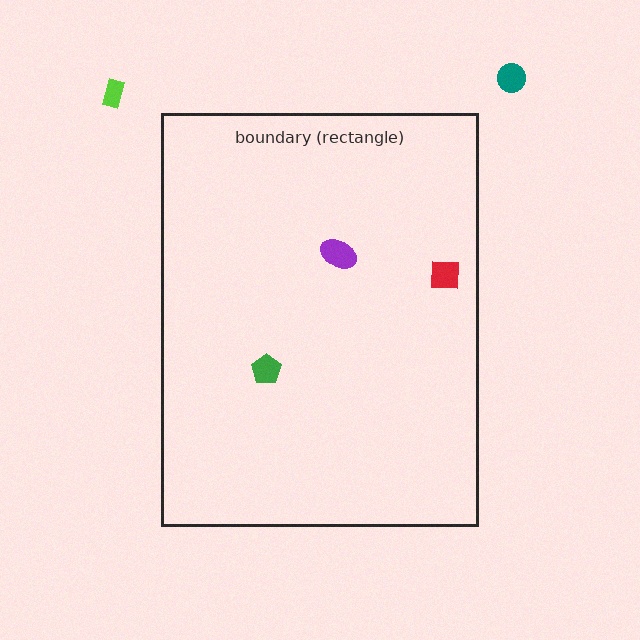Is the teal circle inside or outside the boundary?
Outside.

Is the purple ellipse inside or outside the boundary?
Inside.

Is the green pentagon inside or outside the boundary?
Inside.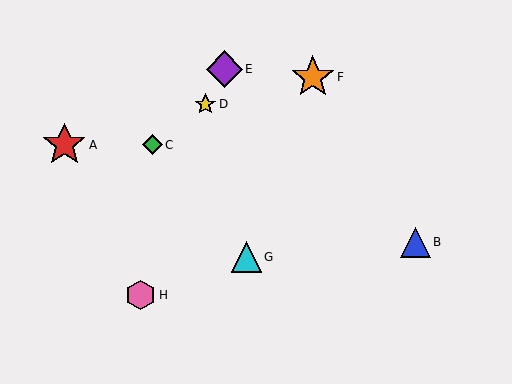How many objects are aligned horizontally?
2 objects (A, C) are aligned horizontally.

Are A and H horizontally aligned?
No, A is at y≈145 and H is at y≈295.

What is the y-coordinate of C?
Object C is at y≈145.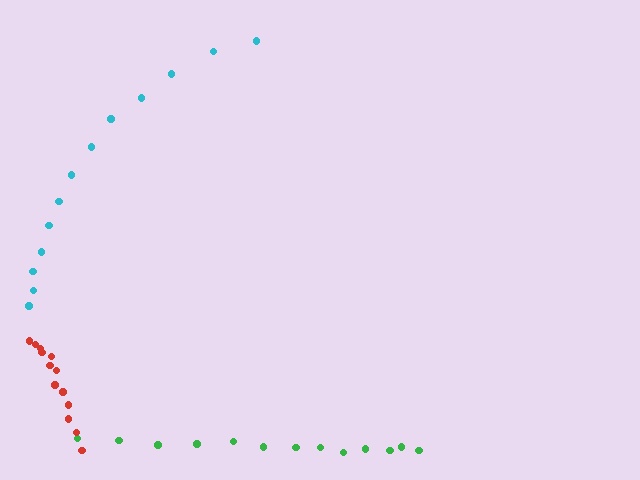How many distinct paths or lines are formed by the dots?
There are 3 distinct paths.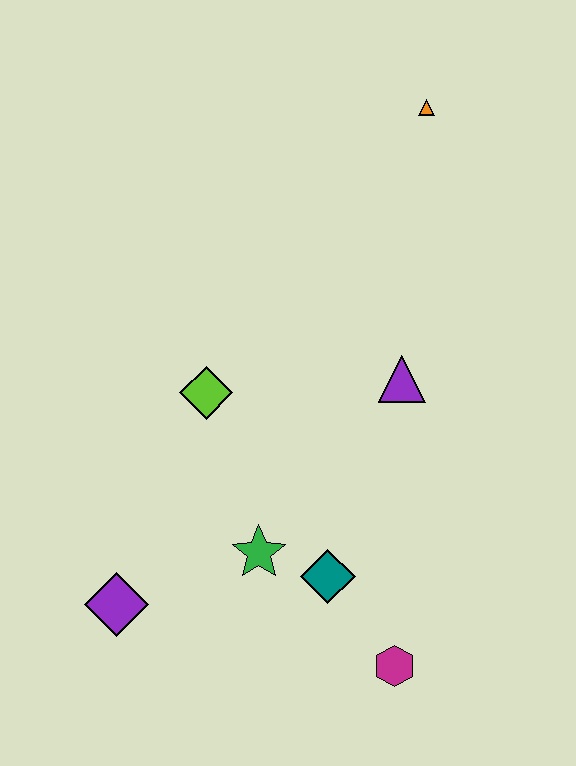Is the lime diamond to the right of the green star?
No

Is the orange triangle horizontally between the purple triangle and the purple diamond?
No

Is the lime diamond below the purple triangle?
Yes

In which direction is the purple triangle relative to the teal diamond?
The purple triangle is above the teal diamond.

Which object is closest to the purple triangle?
The lime diamond is closest to the purple triangle.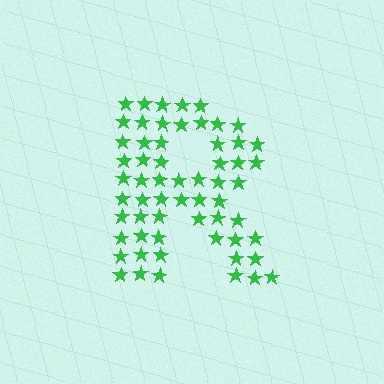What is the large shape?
The large shape is the letter R.